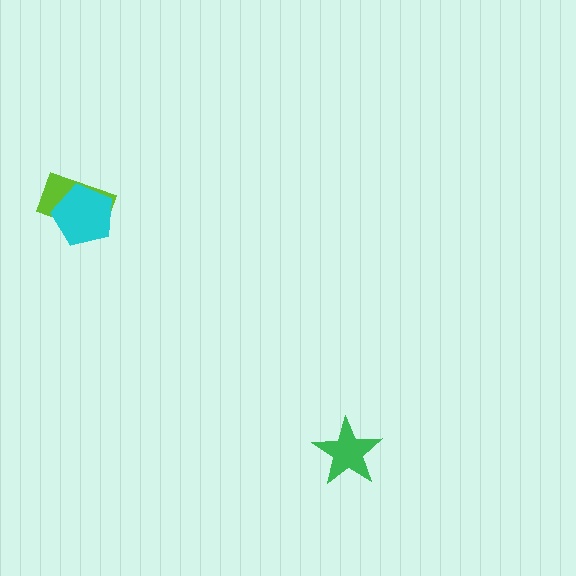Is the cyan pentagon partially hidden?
No, no other shape covers it.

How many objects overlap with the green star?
0 objects overlap with the green star.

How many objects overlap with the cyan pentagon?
1 object overlaps with the cyan pentagon.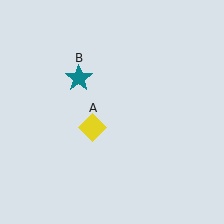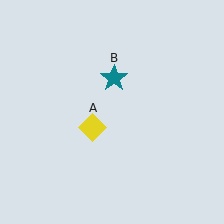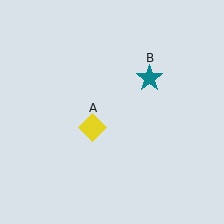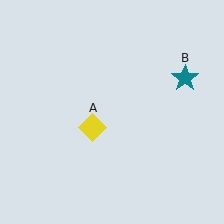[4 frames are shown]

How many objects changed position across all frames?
1 object changed position: teal star (object B).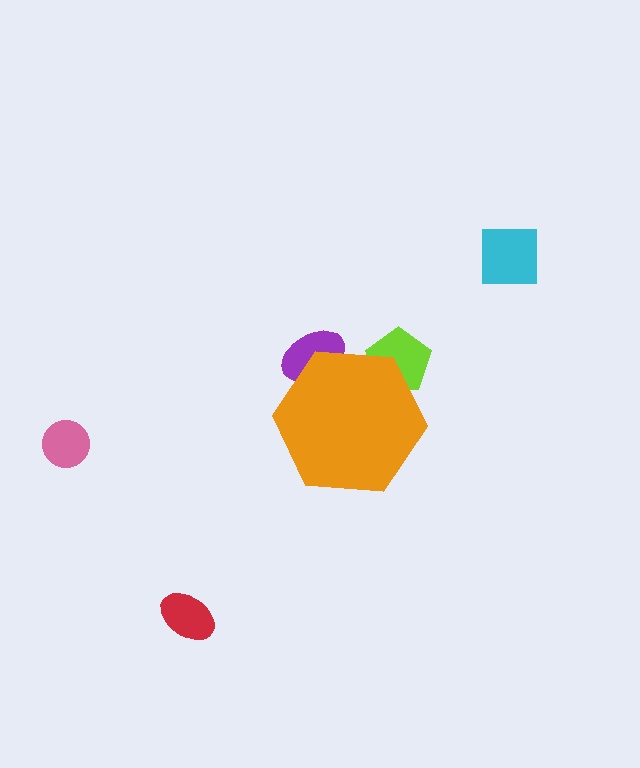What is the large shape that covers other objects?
An orange hexagon.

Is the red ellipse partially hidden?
No, the red ellipse is fully visible.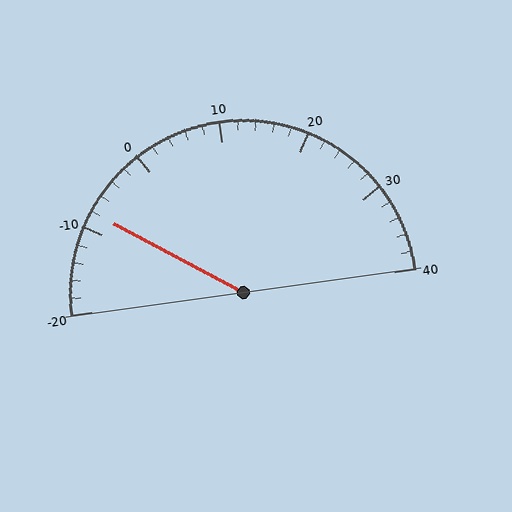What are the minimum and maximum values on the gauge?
The gauge ranges from -20 to 40.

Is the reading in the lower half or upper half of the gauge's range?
The reading is in the lower half of the range (-20 to 40).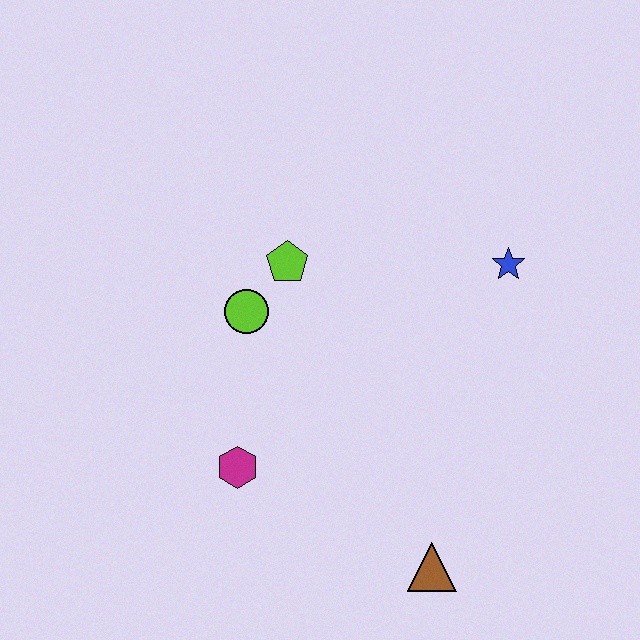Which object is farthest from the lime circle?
The brown triangle is farthest from the lime circle.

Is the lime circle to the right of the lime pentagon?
No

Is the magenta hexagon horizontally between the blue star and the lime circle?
No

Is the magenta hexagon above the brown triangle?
Yes